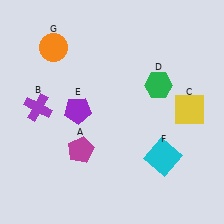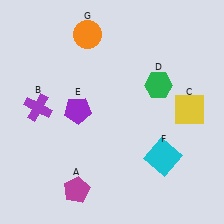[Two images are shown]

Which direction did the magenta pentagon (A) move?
The magenta pentagon (A) moved down.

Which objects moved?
The objects that moved are: the magenta pentagon (A), the orange circle (G).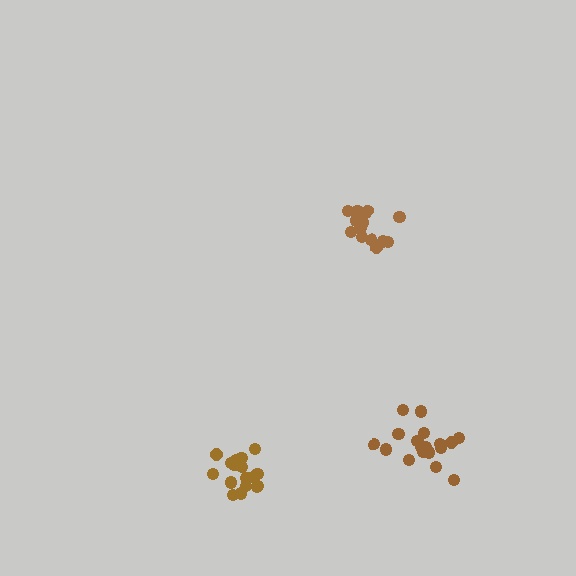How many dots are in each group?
Group 1: 15 dots, Group 2: 18 dots, Group 3: 18 dots (51 total).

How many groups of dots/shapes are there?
There are 3 groups.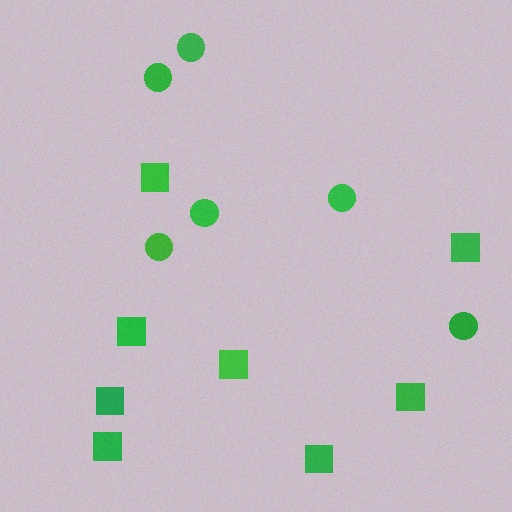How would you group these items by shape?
There are 2 groups: one group of squares (8) and one group of circles (6).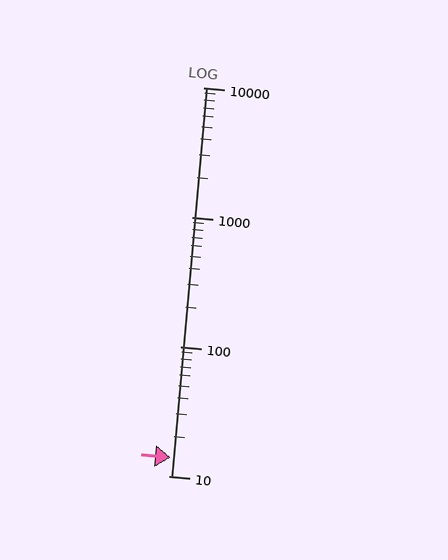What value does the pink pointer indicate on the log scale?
The pointer indicates approximately 14.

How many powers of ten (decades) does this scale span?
The scale spans 3 decades, from 10 to 10000.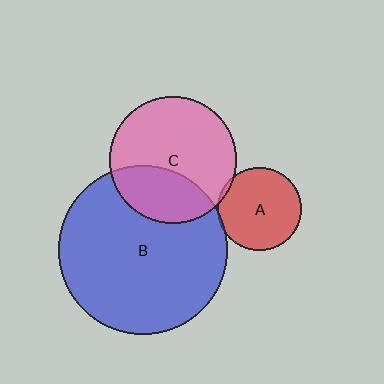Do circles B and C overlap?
Yes.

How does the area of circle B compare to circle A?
Approximately 4.1 times.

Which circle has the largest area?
Circle B (blue).